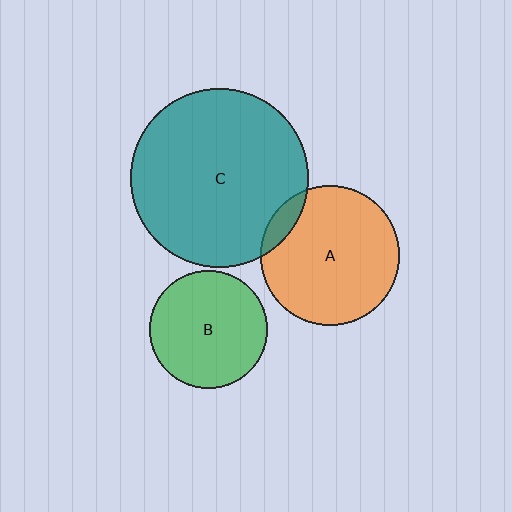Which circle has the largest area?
Circle C (teal).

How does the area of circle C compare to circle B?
Approximately 2.3 times.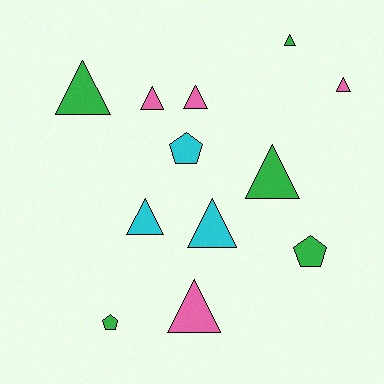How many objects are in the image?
There are 12 objects.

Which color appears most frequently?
Green, with 5 objects.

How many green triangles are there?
There are 3 green triangles.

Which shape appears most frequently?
Triangle, with 9 objects.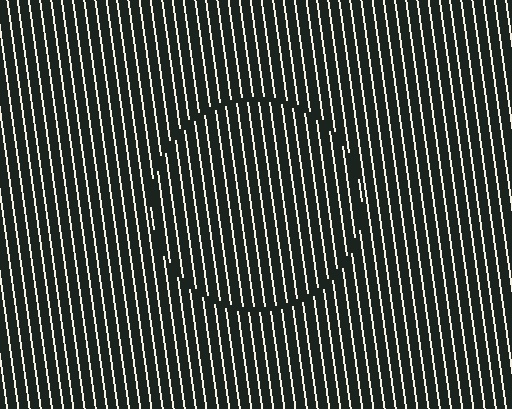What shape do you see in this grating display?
An illusory circle. The interior of the shape contains the same grating, shifted by half a period — the contour is defined by the phase discontinuity where line-ends from the inner and outer gratings abut.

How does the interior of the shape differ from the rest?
The interior of the shape contains the same grating, shifted by half a period — the contour is defined by the phase discontinuity where line-ends from the inner and outer gratings abut.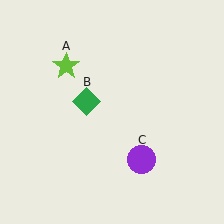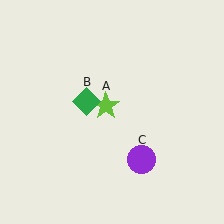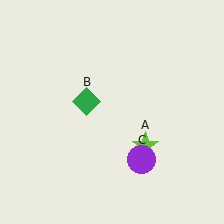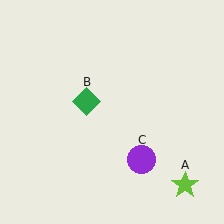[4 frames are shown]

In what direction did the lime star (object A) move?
The lime star (object A) moved down and to the right.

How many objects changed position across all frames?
1 object changed position: lime star (object A).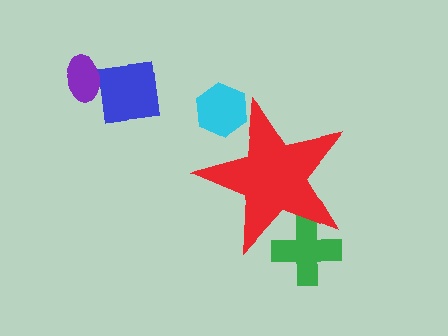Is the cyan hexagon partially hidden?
Yes, the cyan hexagon is partially hidden behind the red star.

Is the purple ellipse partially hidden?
No, the purple ellipse is fully visible.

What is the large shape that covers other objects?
A red star.